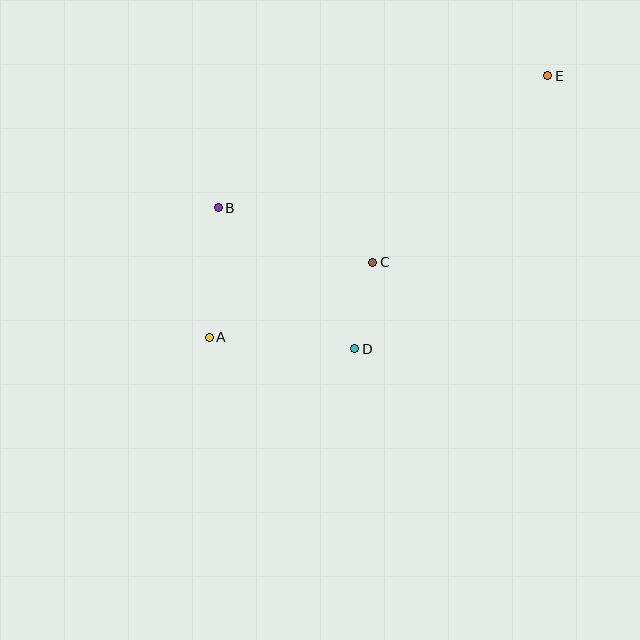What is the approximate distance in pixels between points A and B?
The distance between A and B is approximately 130 pixels.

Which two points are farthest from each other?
Points A and E are farthest from each other.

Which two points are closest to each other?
Points C and D are closest to each other.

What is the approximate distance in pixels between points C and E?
The distance between C and E is approximately 256 pixels.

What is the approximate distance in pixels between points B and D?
The distance between B and D is approximately 196 pixels.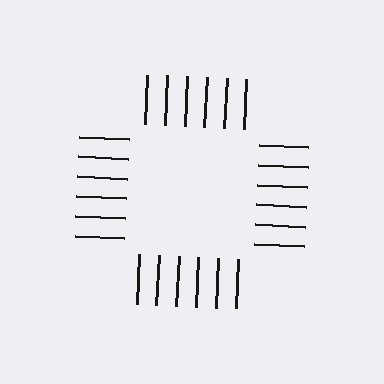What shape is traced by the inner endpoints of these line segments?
An illusory square — the line segments terminate on its edges but no continuous stroke is drawn.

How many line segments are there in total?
24 — 6 along each of the 4 edges.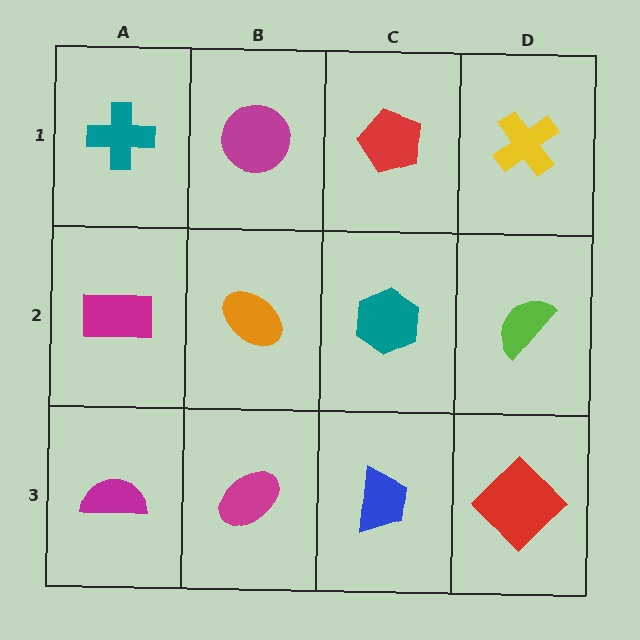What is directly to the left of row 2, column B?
A magenta rectangle.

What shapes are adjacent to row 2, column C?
A red pentagon (row 1, column C), a blue trapezoid (row 3, column C), an orange ellipse (row 2, column B), a lime semicircle (row 2, column D).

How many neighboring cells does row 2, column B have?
4.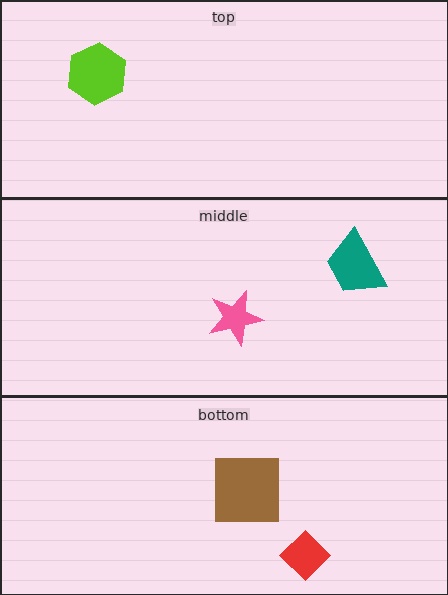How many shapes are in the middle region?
2.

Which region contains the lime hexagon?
The top region.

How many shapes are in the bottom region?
2.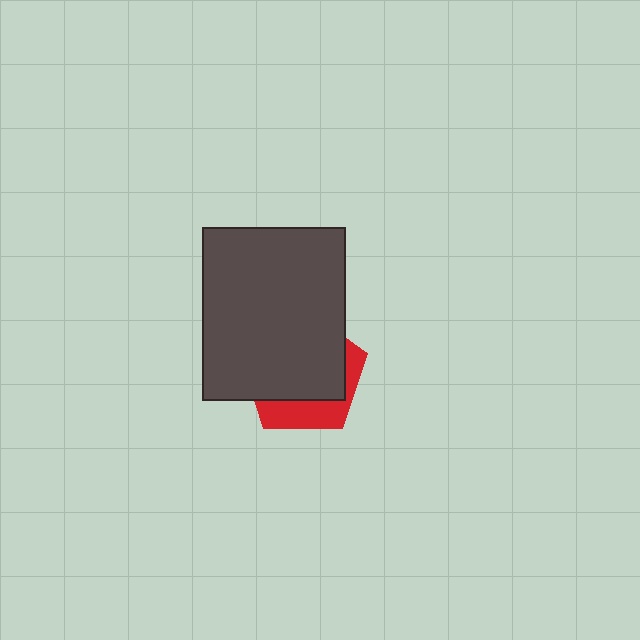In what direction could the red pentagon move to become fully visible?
The red pentagon could move toward the lower-right. That would shift it out from behind the dark gray rectangle entirely.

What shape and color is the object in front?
The object in front is a dark gray rectangle.